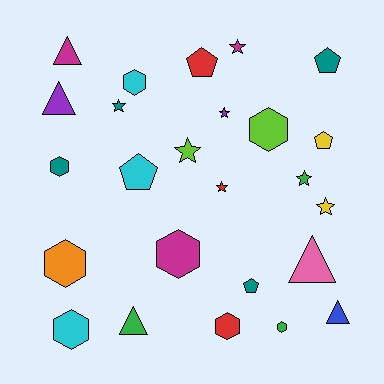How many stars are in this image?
There are 7 stars.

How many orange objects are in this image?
There is 1 orange object.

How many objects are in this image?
There are 25 objects.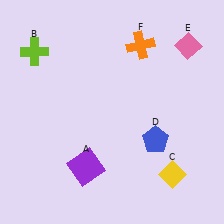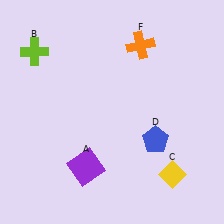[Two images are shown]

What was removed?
The pink diamond (E) was removed in Image 2.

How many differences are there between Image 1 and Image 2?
There is 1 difference between the two images.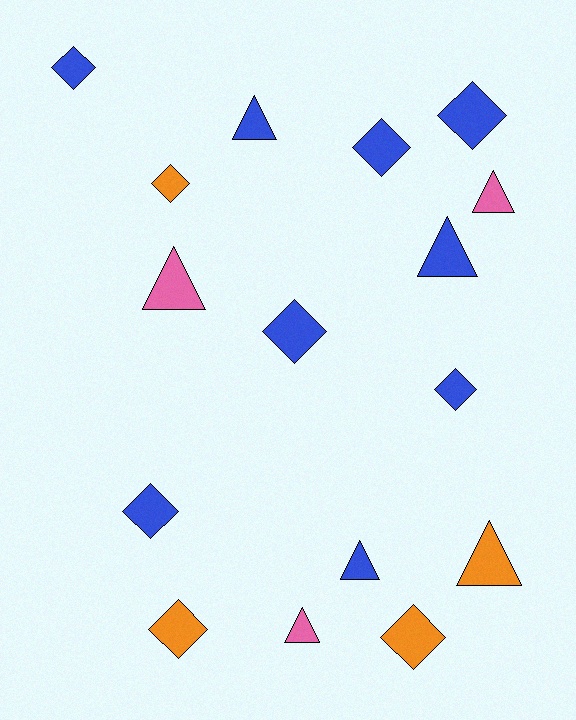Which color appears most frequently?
Blue, with 9 objects.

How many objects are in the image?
There are 16 objects.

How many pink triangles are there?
There are 3 pink triangles.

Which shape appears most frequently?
Diamond, with 9 objects.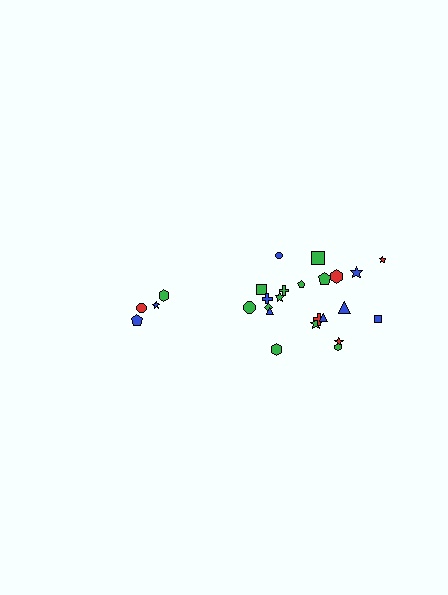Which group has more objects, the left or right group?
The right group.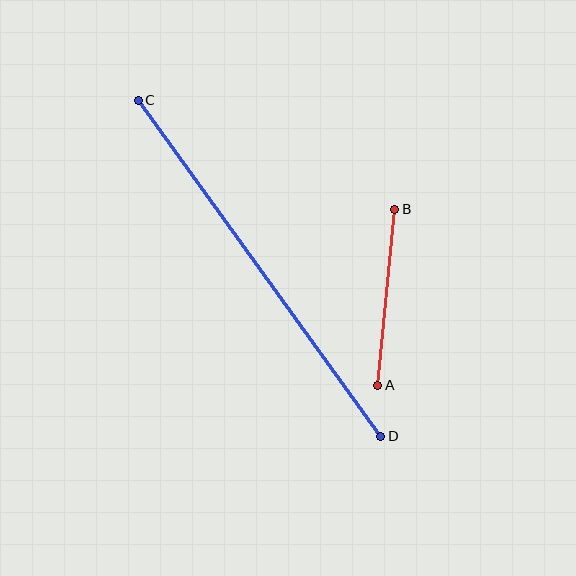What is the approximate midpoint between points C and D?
The midpoint is at approximately (259, 268) pixels.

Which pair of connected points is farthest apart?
Points C and D are farthest apart.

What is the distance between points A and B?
The distance is approximately 177 pixels.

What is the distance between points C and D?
The distance is approximately 414 pixels.